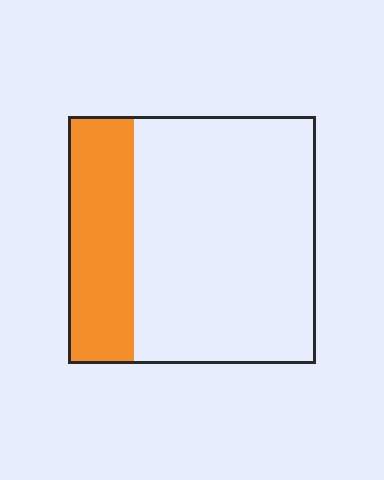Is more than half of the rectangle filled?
No.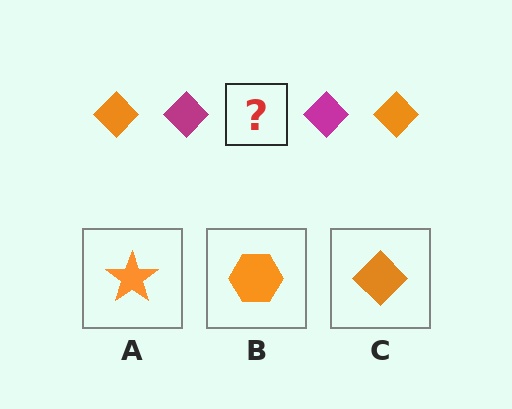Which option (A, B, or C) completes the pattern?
C.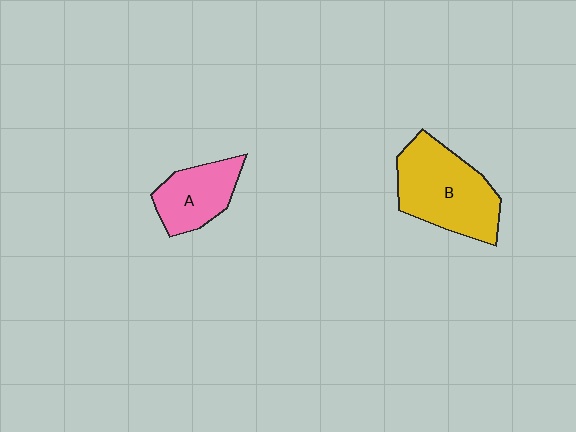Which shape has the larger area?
Shape B (yellow).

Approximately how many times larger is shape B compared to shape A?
Approximately 1.7 times.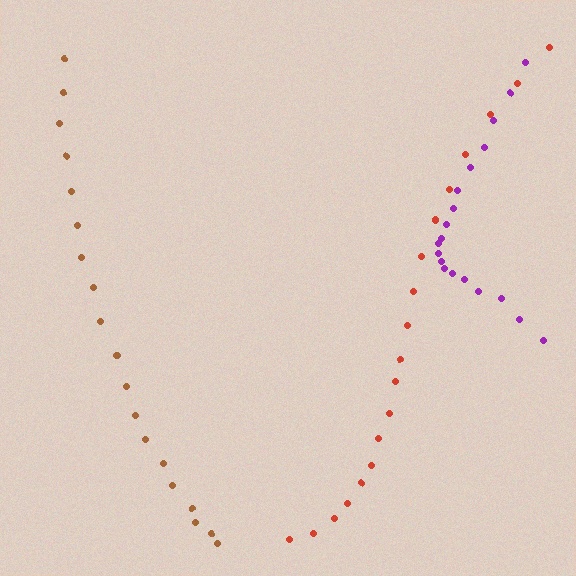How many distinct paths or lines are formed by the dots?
There are 3 distinct paths.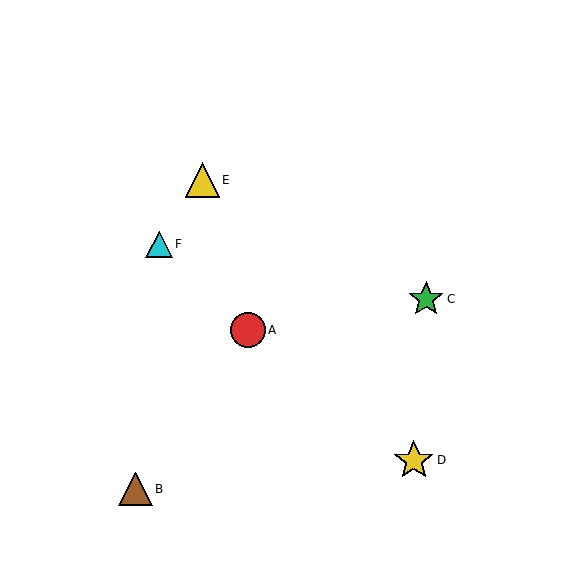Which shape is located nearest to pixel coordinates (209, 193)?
The yellow triangle (labeled E) at (202, 180) is nearest to that location.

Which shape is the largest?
The yellow star (labeled D) is the largest.